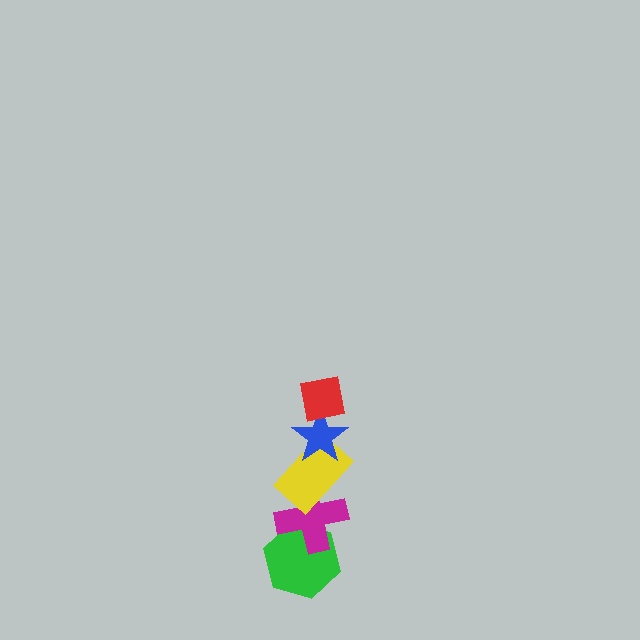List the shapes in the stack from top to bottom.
From top to bottom: the red square, the blue star, the yellow rectangle, the magenta cross, the green hexagon.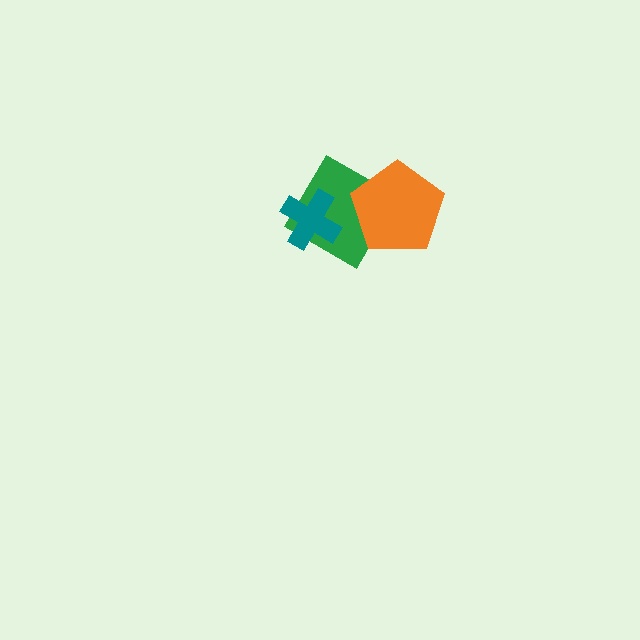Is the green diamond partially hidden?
Yes, it is partially covered by another shape.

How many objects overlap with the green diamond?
2 objects overlap with the green diamond.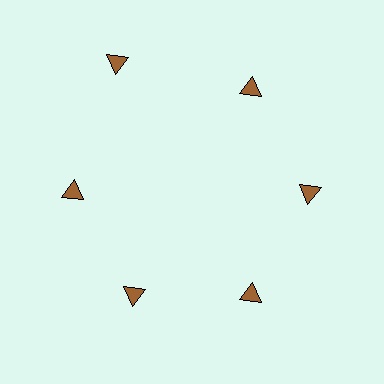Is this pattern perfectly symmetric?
No. The 6 brown triangles are arranged in a ring, but one element near the 11 o'clock position is pushed outward from the center, breaking the 6-fold rotational symmetry.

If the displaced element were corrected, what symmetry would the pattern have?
It would have 6-fold rotational symmetry — the pattern would map onto itself every 60 degrees.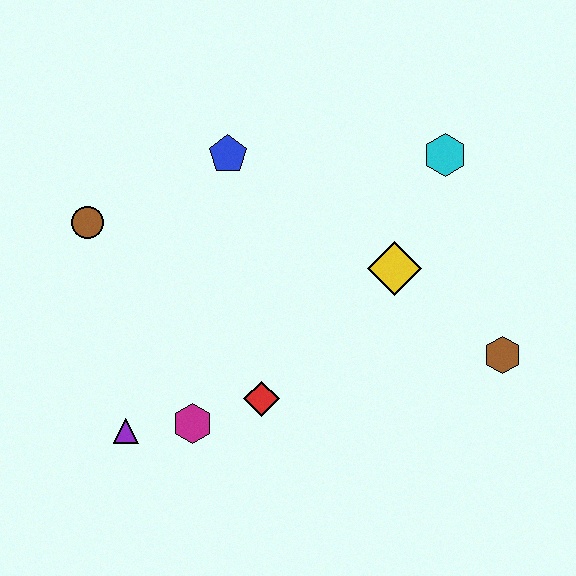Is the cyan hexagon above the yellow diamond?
Yes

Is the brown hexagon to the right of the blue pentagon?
Yes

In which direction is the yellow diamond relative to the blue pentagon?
The yellow diamond is to the right of the blue pentagon.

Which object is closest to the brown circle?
The blue pentagon is closest to the brown circle.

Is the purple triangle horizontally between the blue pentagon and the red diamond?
No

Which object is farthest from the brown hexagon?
The brown circle is farthest from the brown hexagon.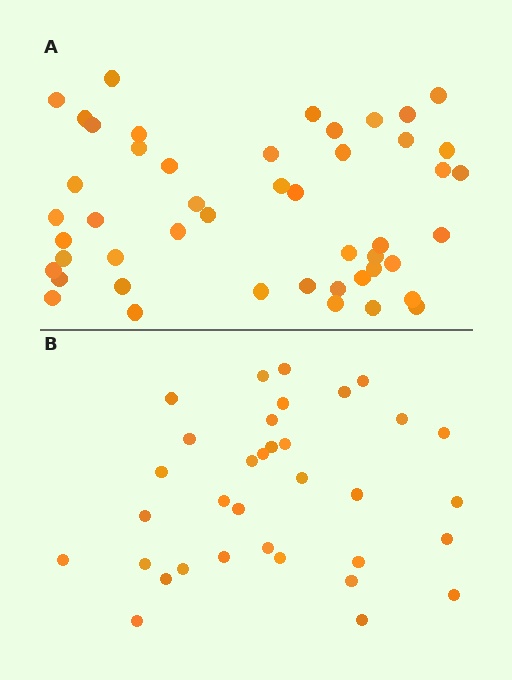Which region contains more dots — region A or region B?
Region A (the top region) has more dots.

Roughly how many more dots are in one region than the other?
Region A has approximately 15 more dots than region B.